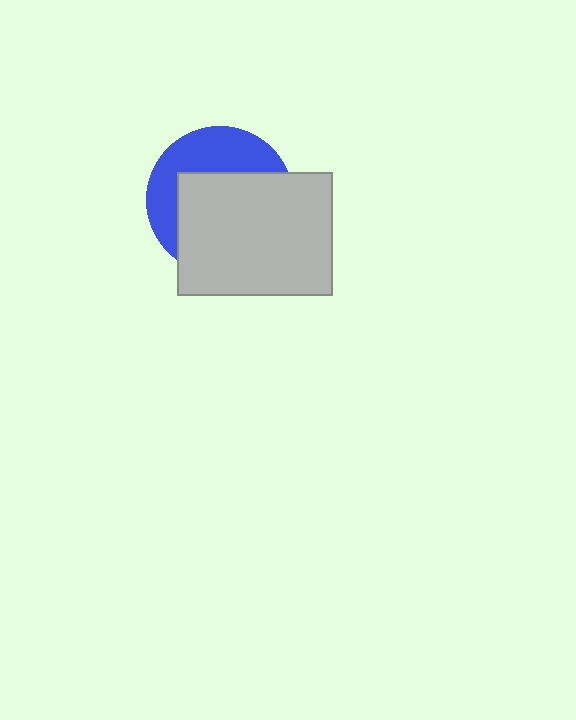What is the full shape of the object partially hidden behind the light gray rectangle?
The partially hidden object is a blue circle.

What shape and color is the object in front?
The object in front is a light gray rectangle.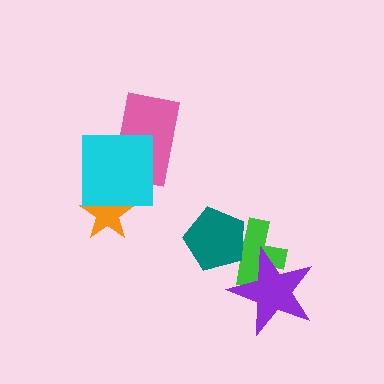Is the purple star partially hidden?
No, no other shape covers it.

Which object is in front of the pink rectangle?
The cyan square is in front of the pink rectangle.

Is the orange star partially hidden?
Yes, it is partially covered by another shape.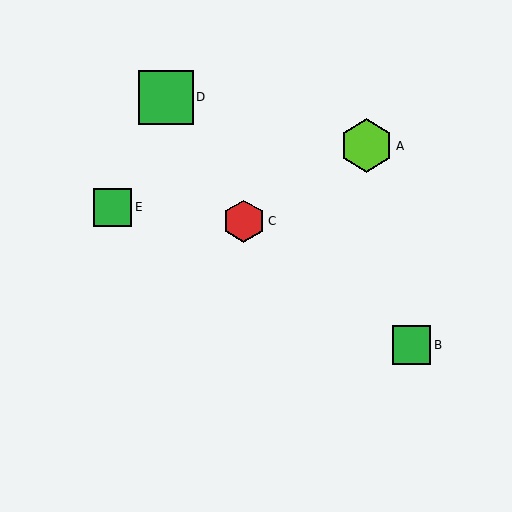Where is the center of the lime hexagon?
The center of the lime hexagon is at (366, 146).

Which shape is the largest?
The green square (labeled D) is the largest.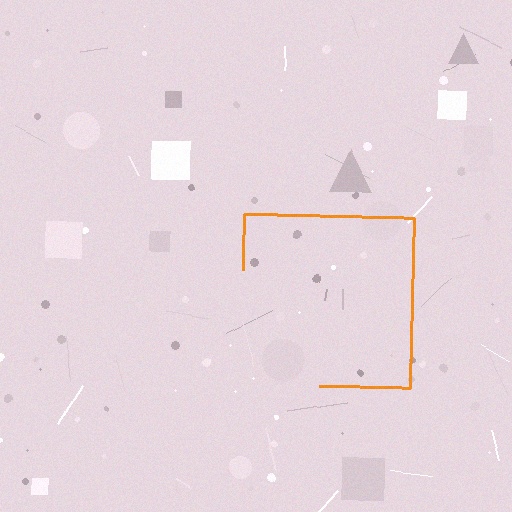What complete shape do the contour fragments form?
The contour fragments form a square.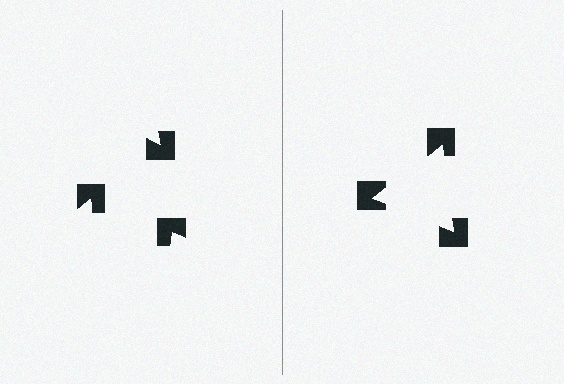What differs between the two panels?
The notched squares are positioned identically on both sides; only the wedge orientations differ. On the right they align to a triangle; on the left they are misaligned.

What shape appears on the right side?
An illusory triangle.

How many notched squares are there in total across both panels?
6 — 3 on each side.